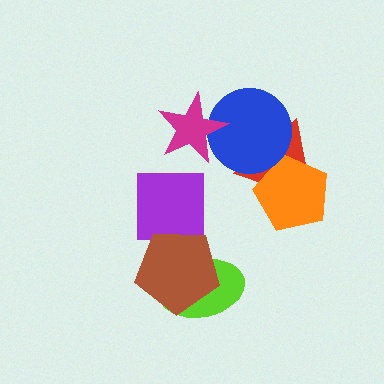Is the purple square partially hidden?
Yes, it is partially covered by another shape.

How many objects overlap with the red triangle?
2 objects overlap with the red triangle.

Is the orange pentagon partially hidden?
No, no other shape covers it.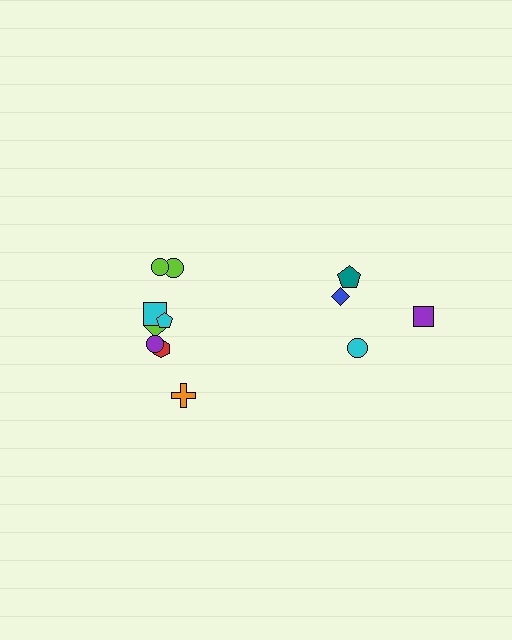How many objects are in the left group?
There are 8 objects.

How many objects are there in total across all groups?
There are 12 objects.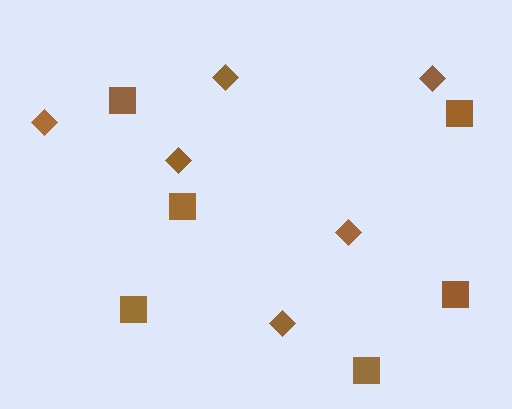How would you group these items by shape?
There are 2 groups: one group of diamonds (6) and one group of squares (6).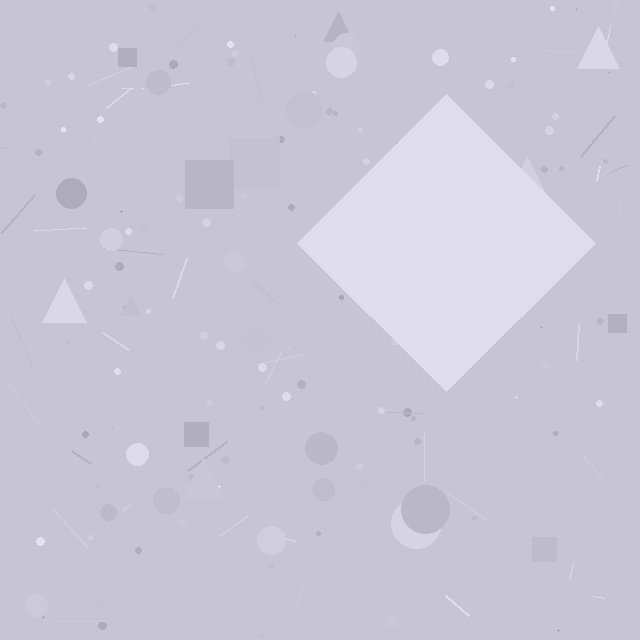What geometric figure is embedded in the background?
A diamond is embedded in the background.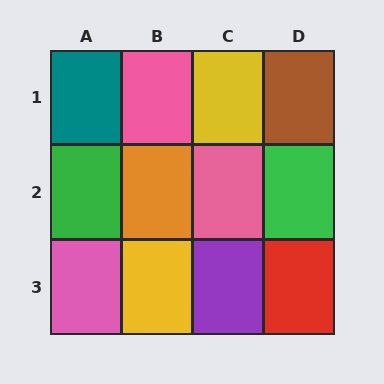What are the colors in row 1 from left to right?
Teal, pink, yellow, brown.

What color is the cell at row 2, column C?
Pink.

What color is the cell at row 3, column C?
Purple.